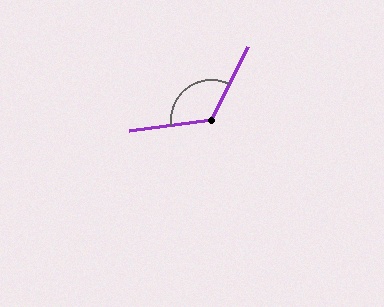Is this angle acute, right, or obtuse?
It is obtuse.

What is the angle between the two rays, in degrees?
Approximately 125 degrees.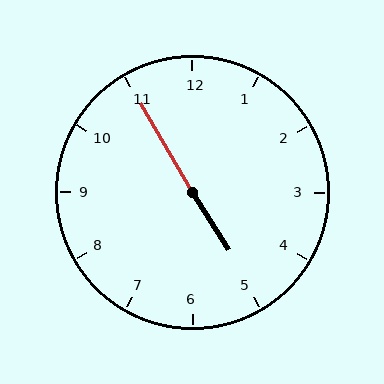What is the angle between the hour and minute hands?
Approximately 178 degrees.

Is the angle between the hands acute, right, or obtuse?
It is obtuse.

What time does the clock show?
4:55.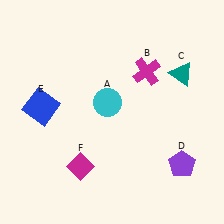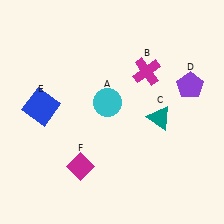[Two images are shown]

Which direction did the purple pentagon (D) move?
The purple pentagon (D) moved up.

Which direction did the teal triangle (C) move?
The teal triangle (C) moved down.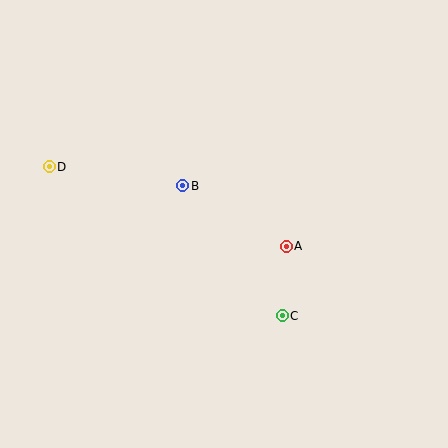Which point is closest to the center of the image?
Point B at (183, 186) is closest to the center.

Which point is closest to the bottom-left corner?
Point D is closest to the bottom-left corner.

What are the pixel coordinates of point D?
Point D is at (49, 167).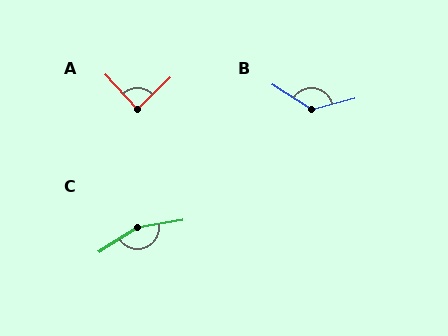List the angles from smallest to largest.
A (88°), B (132°), C (157°).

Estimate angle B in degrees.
Approximately 132 degrees.